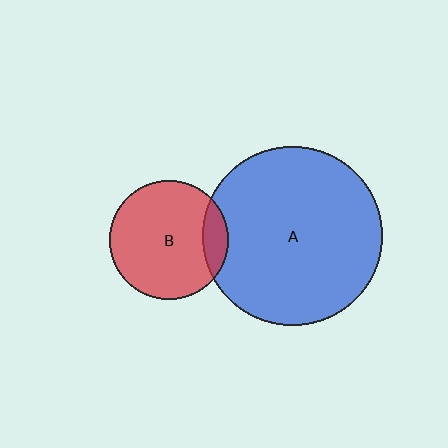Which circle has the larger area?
Circle A (blue).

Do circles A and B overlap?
Yes.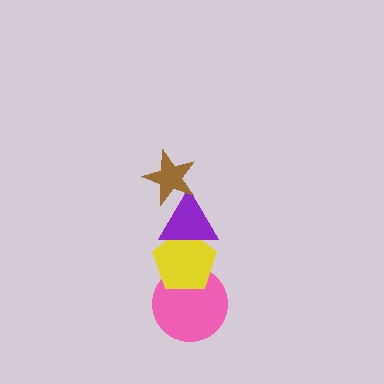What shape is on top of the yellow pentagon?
The purple triangle is on top of the yellow pentagon.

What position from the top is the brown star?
The brown star is 1st from the top.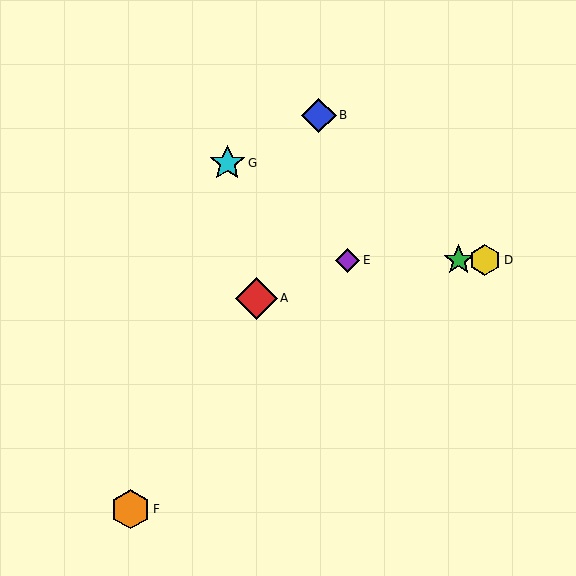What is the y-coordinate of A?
Object A is at y≈298.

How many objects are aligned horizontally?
3 objects (C, D, E) are aligned horizontally.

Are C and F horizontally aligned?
No, C is at y≈260 and F is at y≈509.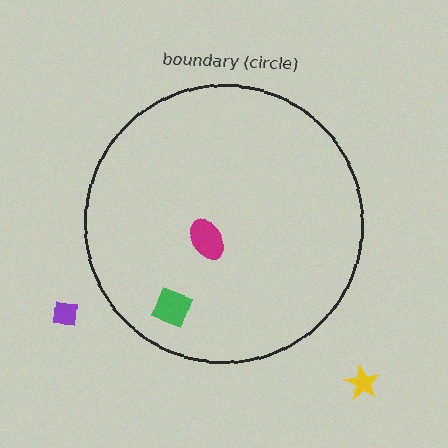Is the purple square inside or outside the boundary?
Outside.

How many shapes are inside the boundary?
2 inside, 2 outside.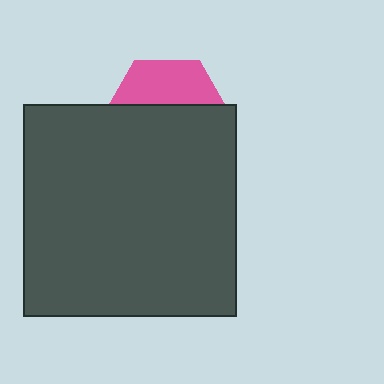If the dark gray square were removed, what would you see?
You would see the complete pink hexagon.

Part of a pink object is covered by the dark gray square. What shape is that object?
It is a hexagon.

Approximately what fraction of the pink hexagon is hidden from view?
Roughly 64% of the pink hexagon is hidden behind the dark gray square.